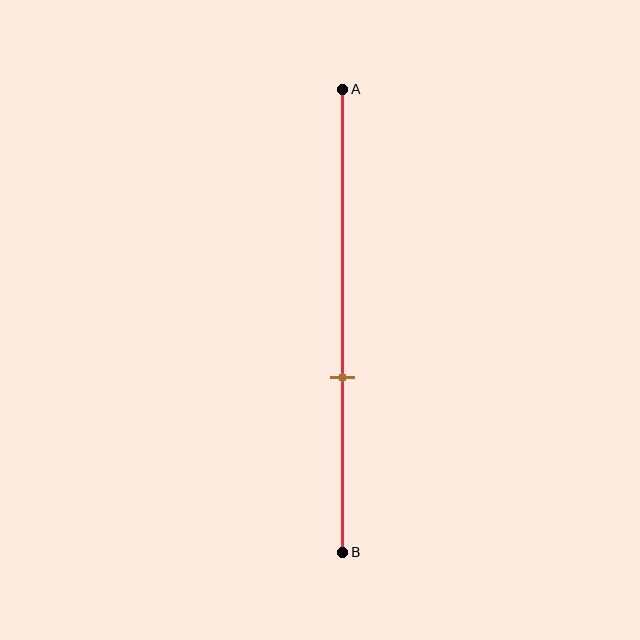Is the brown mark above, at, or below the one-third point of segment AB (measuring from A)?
The brown mark is below the one-third point of segment AB.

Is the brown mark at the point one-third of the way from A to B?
No, the mark is at about 60% from A, not at the 33% one-third point.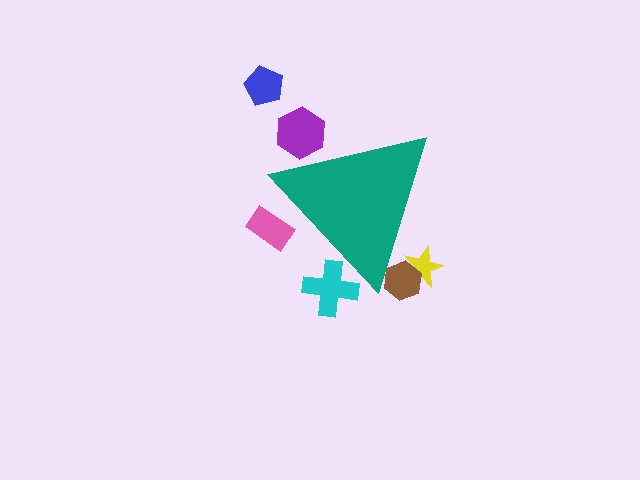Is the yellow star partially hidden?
Yes, the yellow star is partially hidden behind the teal triangle.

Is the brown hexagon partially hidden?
Yes, the brown hexagon is partially hidden behind the teal triangle.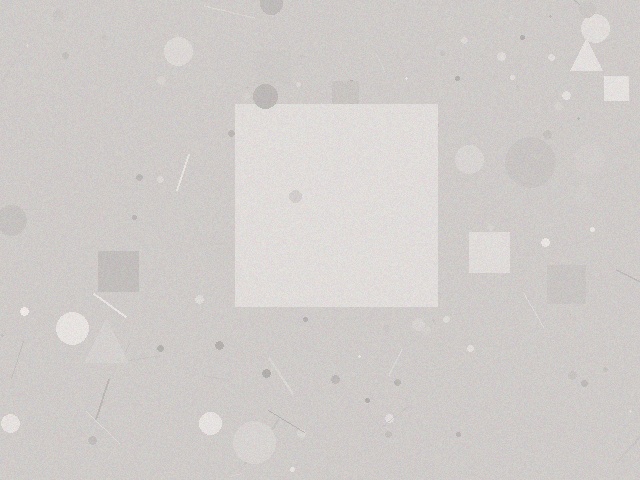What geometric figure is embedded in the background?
A square is embedded in the background.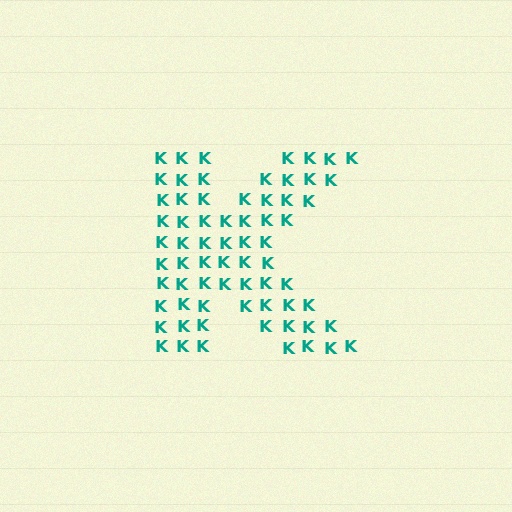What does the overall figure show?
The overall figure shows the letter K.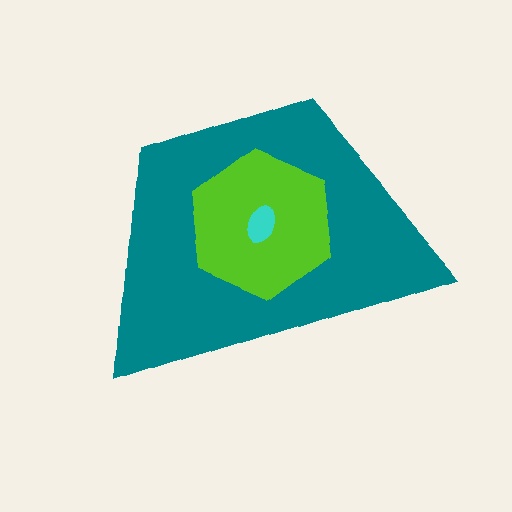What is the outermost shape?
The teal trapezoid.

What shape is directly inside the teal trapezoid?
The lime hexagon.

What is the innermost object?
The cyan ellipse.